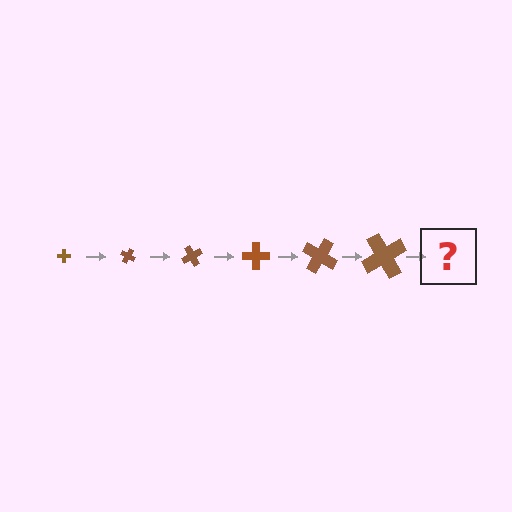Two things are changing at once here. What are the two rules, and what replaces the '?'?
The two rules are that the cross grows larger each step and it rotates 30 degrees each step. The '?' should be a cross, larger than the previous one and rotated 180 degrees from the start.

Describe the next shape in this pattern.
It should be a cross, larger than the previous one and rotated 180 degrees from the start.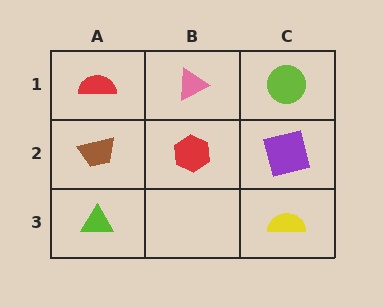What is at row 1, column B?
A pink triangle.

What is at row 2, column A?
A brown trapezoid.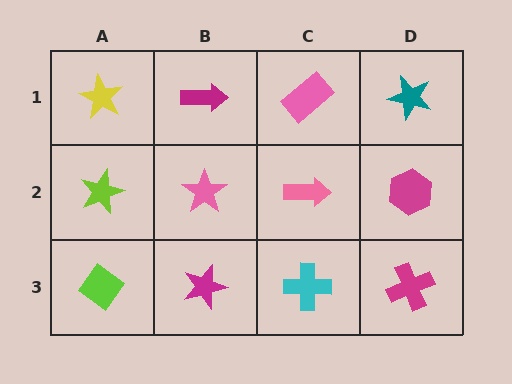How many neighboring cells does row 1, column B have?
3.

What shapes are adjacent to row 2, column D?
A teal star (row 1, column D), a magenta cross (row 3, column D), a pink arrow (row 2, column C).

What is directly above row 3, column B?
A pink star.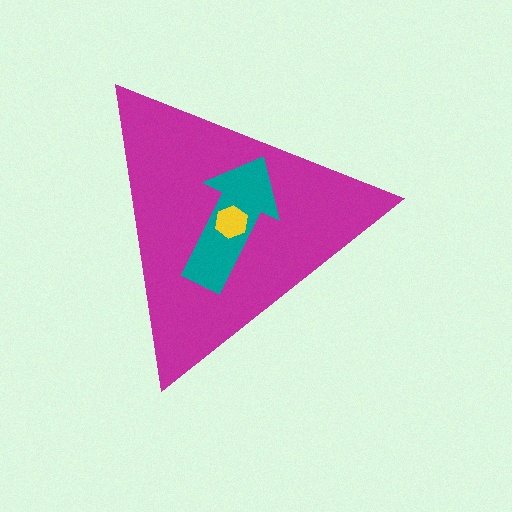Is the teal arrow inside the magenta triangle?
Yes.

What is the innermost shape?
The yellow hexagon.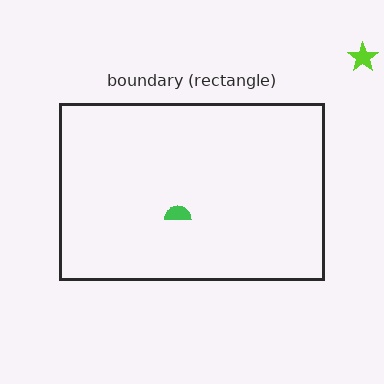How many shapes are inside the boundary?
1 inside, 1 outside.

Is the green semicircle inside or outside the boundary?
Inside.